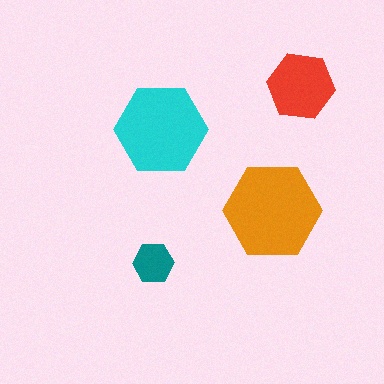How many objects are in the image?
There are 4 objects in the image.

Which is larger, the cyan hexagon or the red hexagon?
The cyan one.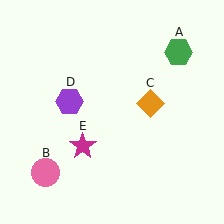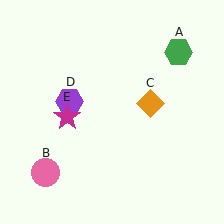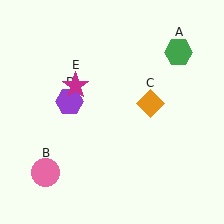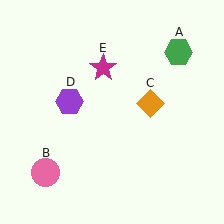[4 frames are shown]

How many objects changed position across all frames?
1 object changed position: magenta star (object E).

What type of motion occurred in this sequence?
The magenta star (object E) rotated clockwise around the center of the scene.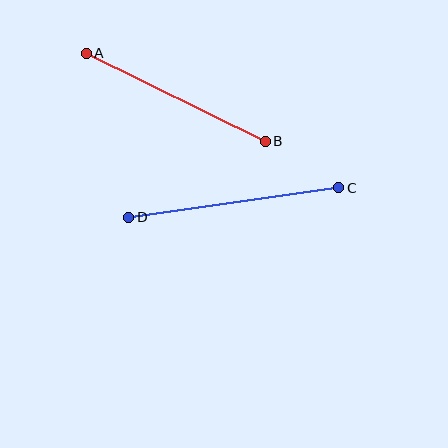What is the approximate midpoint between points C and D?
The midpoint is at approximately (234, 202) pixels.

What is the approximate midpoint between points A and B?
The midpoint is at approximately (176, 97) pixels.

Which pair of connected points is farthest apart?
Points C and D are farthest apart.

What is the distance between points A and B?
The distance is approximately 200 pixels.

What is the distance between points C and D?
The distance is approximately 212 pixels.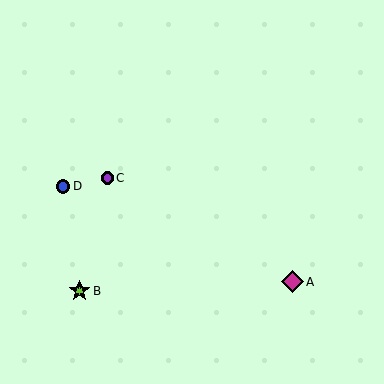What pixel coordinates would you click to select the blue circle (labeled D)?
Click at (63, 186) to select the blue circle D.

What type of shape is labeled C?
Shape C is a purple circle.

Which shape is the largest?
The magenta diamond (labeled A) is the largest.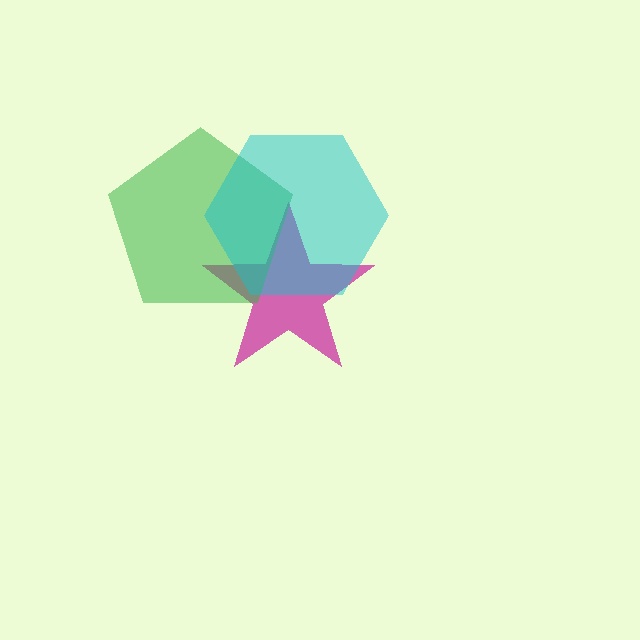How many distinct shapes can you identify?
There are 3 distinct shapes: a magenta star, a green pentagon, a cyan hexagon.